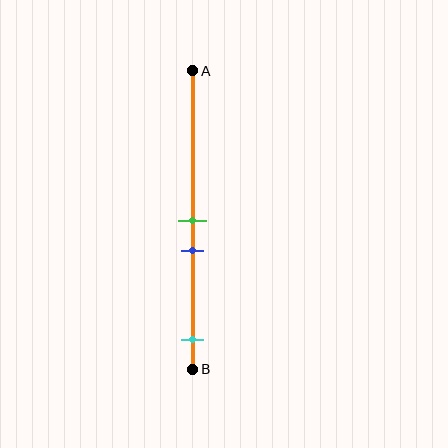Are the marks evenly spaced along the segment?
No, the marks are not evenly spaced.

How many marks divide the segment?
There are 3 marks dividing the segment.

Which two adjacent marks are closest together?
The green and blue marks are the closest adjacent pair.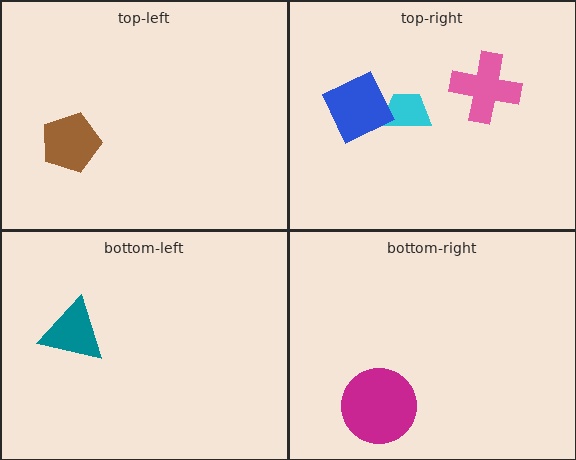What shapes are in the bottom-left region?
The teal triangle.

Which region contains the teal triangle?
The bottom-left region.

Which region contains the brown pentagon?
The top-left region.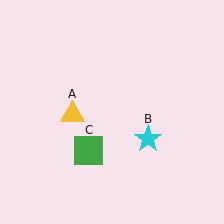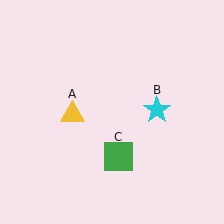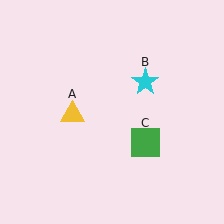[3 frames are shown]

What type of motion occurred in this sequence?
The cyan star (object B), green square (object C) rotated counterclockwise around the center of the scene.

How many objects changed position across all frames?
2 objects changed position: cyan star (object B), green square (object C).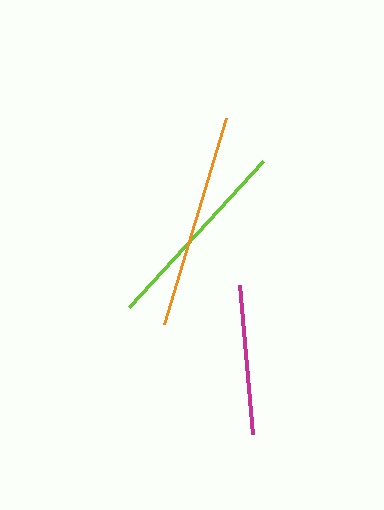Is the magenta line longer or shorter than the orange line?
The orange line is longer than the magenta line.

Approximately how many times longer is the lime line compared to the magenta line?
The lime line is approximately 1.3 times the length of the magenta line.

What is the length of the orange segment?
The orange segment is approximately 214 pixels long.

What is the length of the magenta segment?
The magenta segment is approximately 149 pixels long.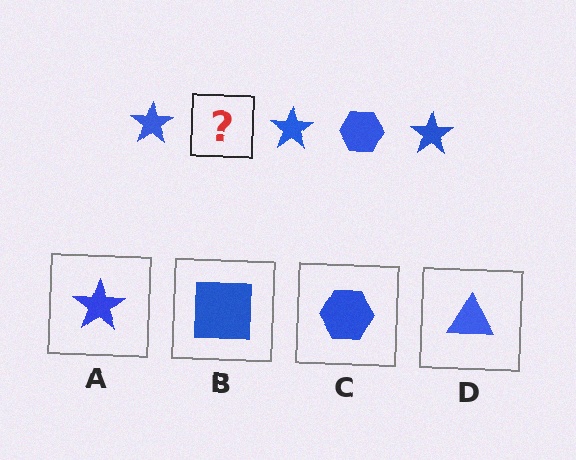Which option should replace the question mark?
Option C.